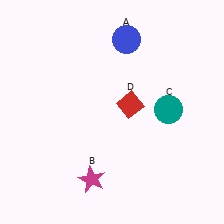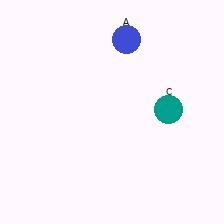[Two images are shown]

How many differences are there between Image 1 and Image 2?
There are 2 differences between the two images.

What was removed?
The magenta star (B), the red diamond (D) were removed in Image 2.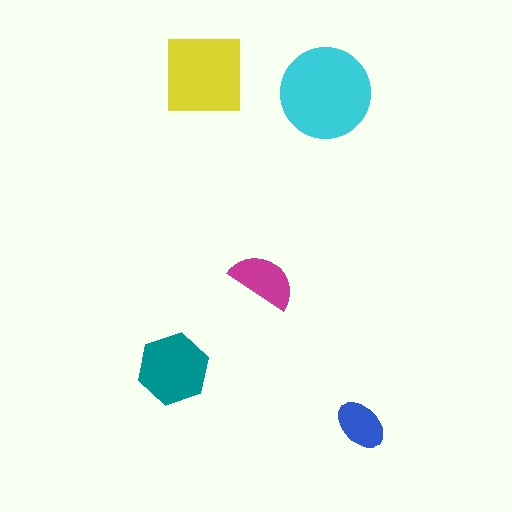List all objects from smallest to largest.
The blue ellipse, the magenta semicircle, the teal hexagon, the yellow square, the cyan circle.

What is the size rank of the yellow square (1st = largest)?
2nd.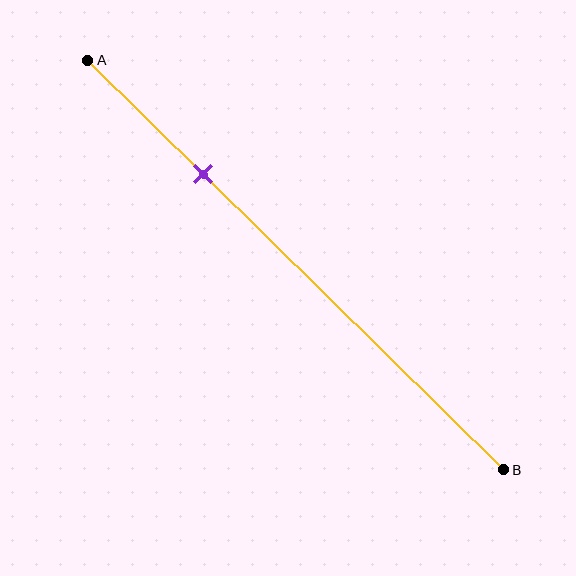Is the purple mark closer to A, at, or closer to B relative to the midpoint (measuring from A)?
The purple mark is closer to point A than the midpoint of segment AB.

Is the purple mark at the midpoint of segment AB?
No, the mark is at about 30% from A, not at the 50% midpoint.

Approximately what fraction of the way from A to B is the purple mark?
The purple mark is approximately 30% of the way from A to B.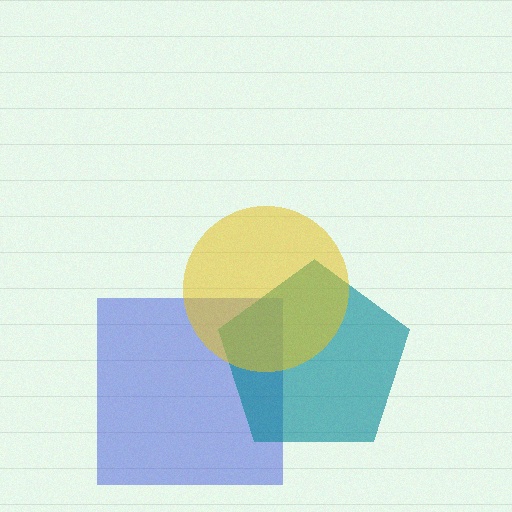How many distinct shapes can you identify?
There are 3 distinct shapes: a blue square, a teal pentagon, a yellow circle.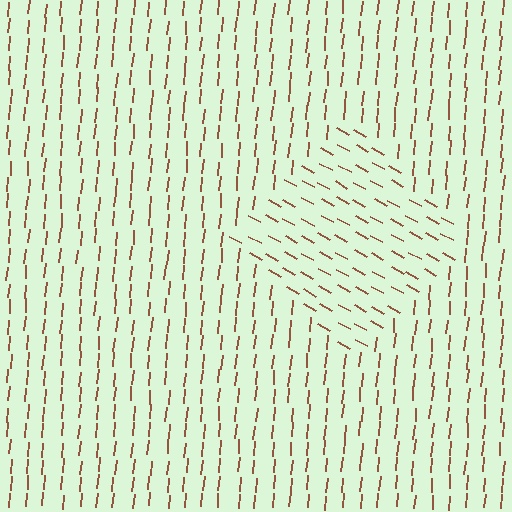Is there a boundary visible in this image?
Yes, there is a texture boundary formed by a change in line orientation.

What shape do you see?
I see a diamond.